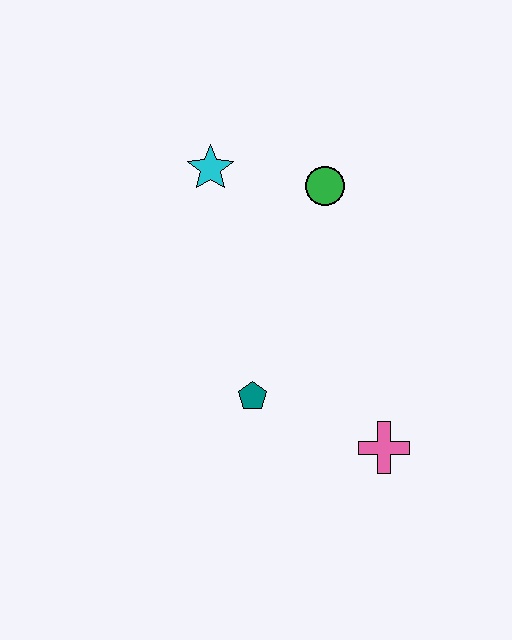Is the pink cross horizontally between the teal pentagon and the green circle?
No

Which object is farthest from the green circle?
The pink cross is farthest from the green circle.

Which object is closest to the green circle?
The cyan star is closest to the green circle.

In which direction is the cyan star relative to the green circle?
The cyan star is to the left of the green circle.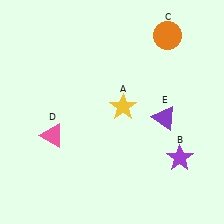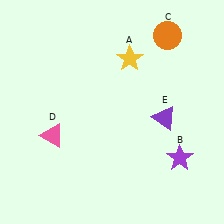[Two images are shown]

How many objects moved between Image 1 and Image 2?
1 object moved between the two images.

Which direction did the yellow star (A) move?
The yellow star (A) moved up.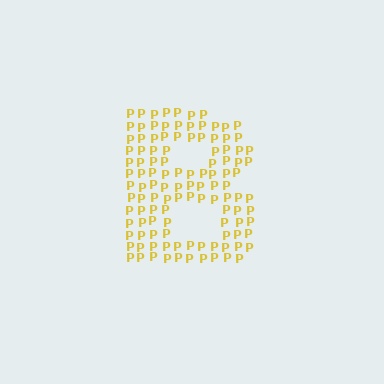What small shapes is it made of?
It is made of small letter P's.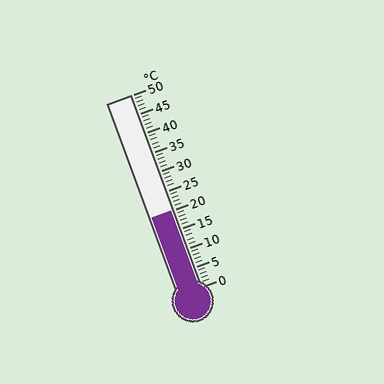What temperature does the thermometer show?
The thermometer shows approximately 20°C.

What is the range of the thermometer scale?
The thermometer scale ranges from 0°C to 50°C.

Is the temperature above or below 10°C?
The temperature is above 10°C.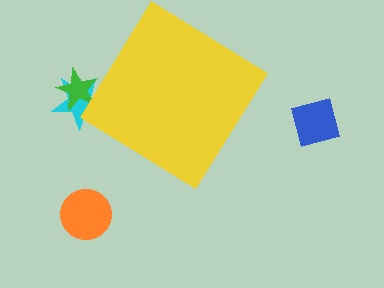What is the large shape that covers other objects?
A yellow diamond.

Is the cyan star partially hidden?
Yes, the cyan star is partially hidden behind the yellow diamond.